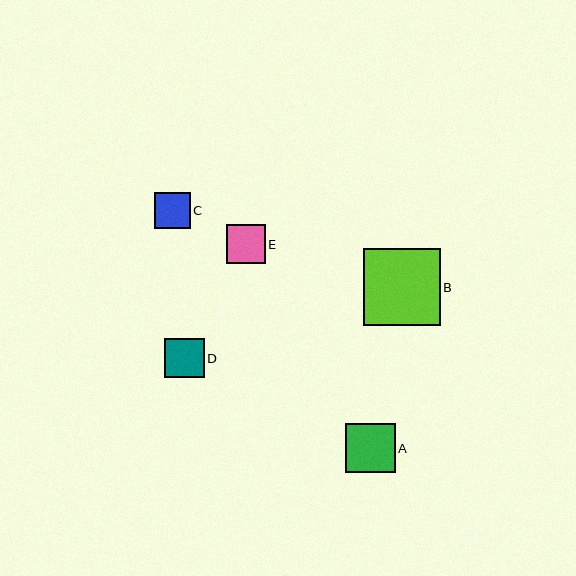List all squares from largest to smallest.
From largest to smallest: B, A, D, E, C.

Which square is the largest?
Square B is the largest with a size of approximately 77 pixels.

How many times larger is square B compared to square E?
Square B is approximately 2.0 times the size of square E.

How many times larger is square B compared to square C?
Square B is approximately 2.1 times the size of square C.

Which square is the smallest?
Square C is the smallest with a size of approximately 36 pixels.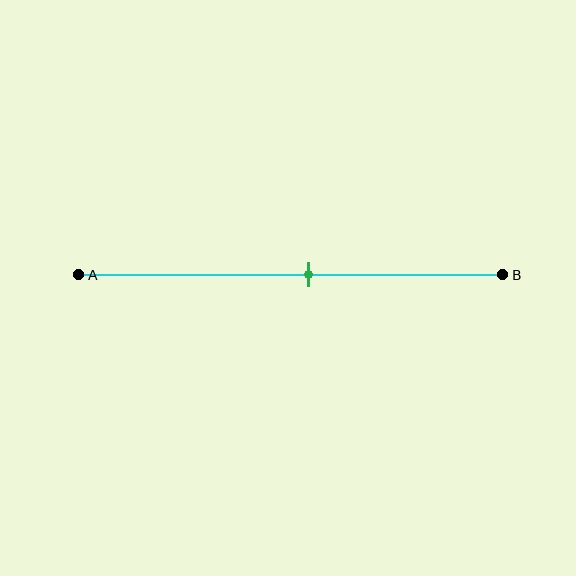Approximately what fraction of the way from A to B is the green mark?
The green mark is approximately 55% of the way from A to B.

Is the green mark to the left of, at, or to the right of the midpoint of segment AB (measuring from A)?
The green mark is to the right of the midpoint of segment AB.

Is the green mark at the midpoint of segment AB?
No, the mark is at about 55% from A, not at the 50% midpoint.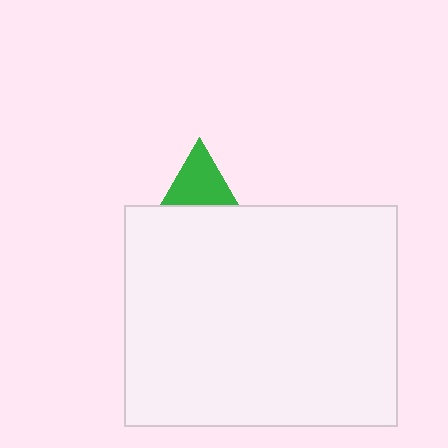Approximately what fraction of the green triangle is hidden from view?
Roughly 65% of the green triangle is hidden behind the white rectangle.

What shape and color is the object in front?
The object in front is a white rectangle.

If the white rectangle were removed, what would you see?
You would see the complete green triangle.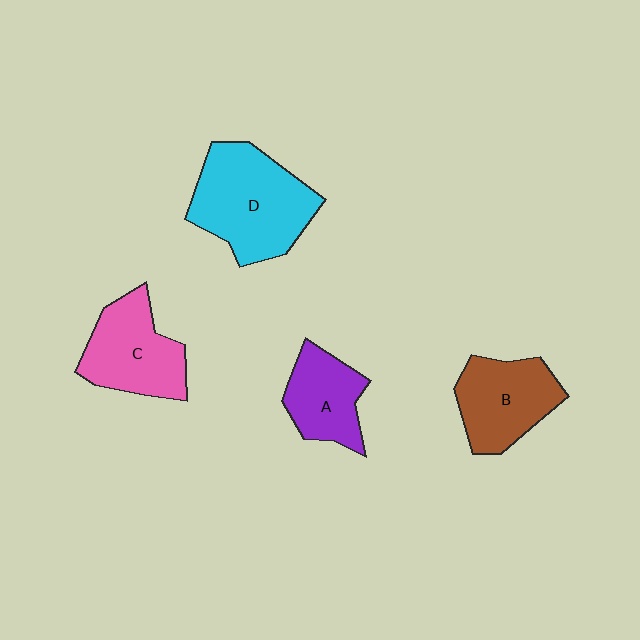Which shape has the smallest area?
Shape A (purple).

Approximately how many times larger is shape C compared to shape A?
Approximately 1.3 times.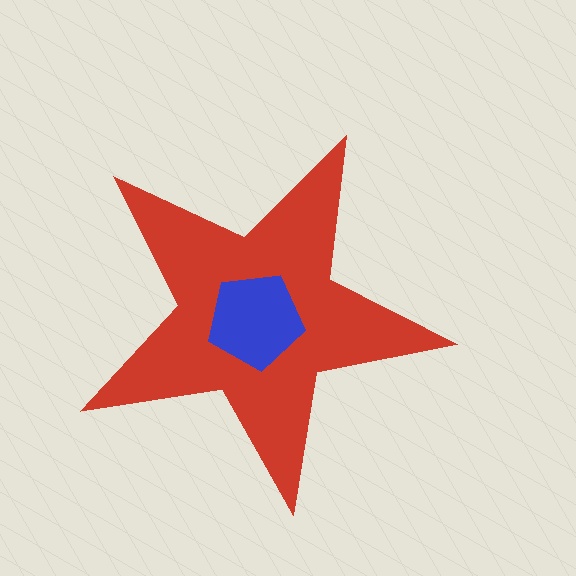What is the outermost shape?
The red star.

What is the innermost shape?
The blue pentagon.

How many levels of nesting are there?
2.